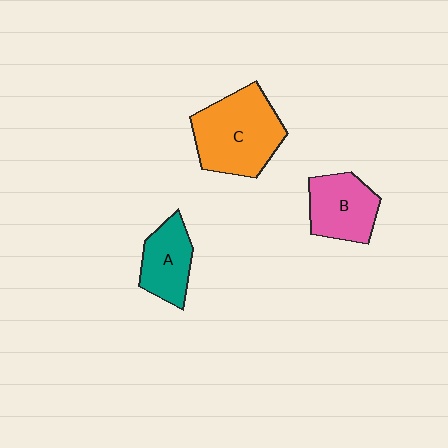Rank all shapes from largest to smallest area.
From largest to smallest: C (orange), B (pink), A (teal).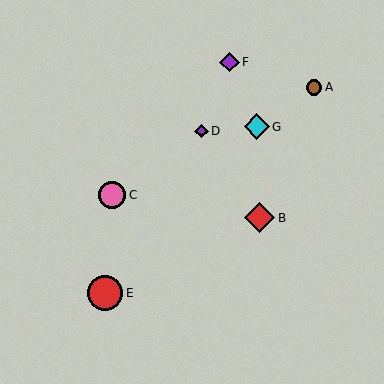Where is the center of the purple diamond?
The center of the purple diamond is at (229, 62).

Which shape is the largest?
The red circle (labeled E) is the largest.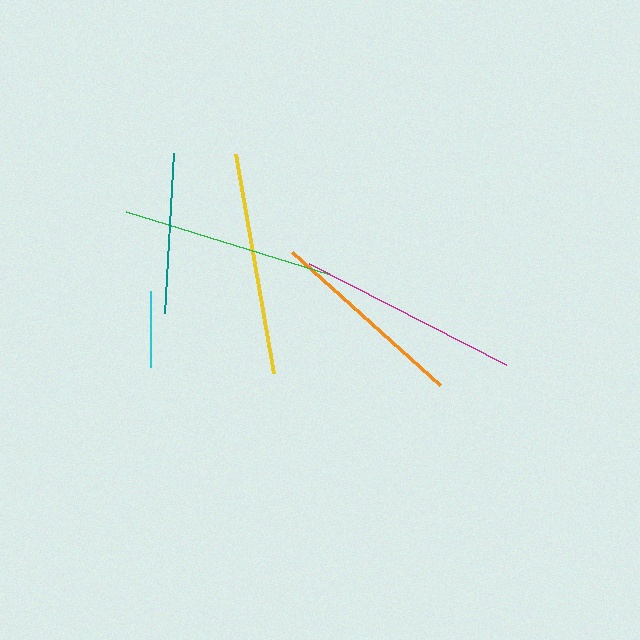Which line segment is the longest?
The yellow line is the longest at approximately 222 pixels.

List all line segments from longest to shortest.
From longest to shortest: yellow, magenta, green, orange, teal, cyan.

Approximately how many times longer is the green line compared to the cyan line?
The green line is approximately 2.8 times the length of the cyan line.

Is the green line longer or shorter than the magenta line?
The magenta line is longer than the green line.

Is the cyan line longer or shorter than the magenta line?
The magenta line is longer than the cyan line.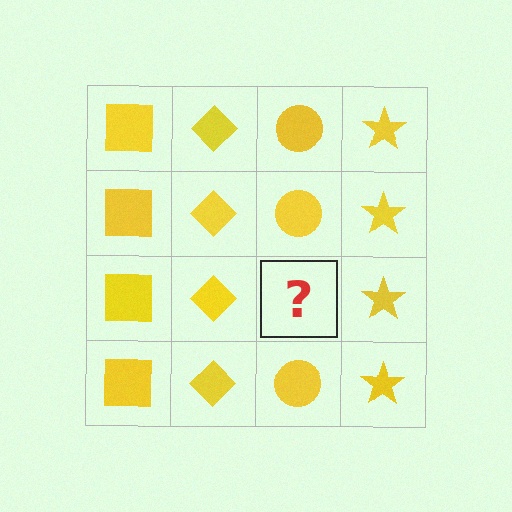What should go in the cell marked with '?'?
The missing cell should contain a yellow circle.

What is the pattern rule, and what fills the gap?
The rule is that each column has a consistent shape. The gap should be filled with a yellow circle.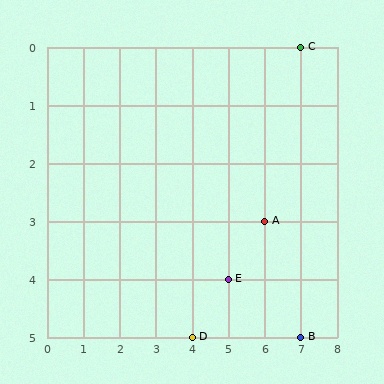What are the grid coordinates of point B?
Point B is at grid coordinates (7, 5).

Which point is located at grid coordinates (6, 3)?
Point A is at (6, 3).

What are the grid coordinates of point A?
Point A is at grid coordinates (6, 3).